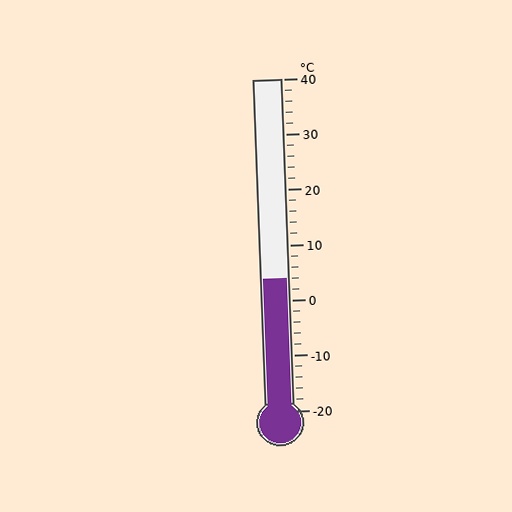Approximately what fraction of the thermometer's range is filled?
The thermometer is filled to approximately 40% of its range.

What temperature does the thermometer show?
The thermometer shows approximately 4°C.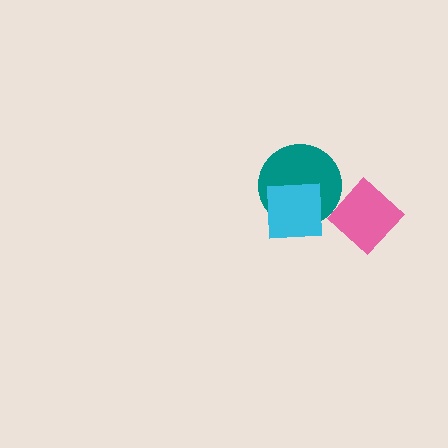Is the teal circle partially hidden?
Yes, it is partially covered by another shape.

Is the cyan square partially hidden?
No, no other shape covers it.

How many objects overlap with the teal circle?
1 object overlaps with the teal circle.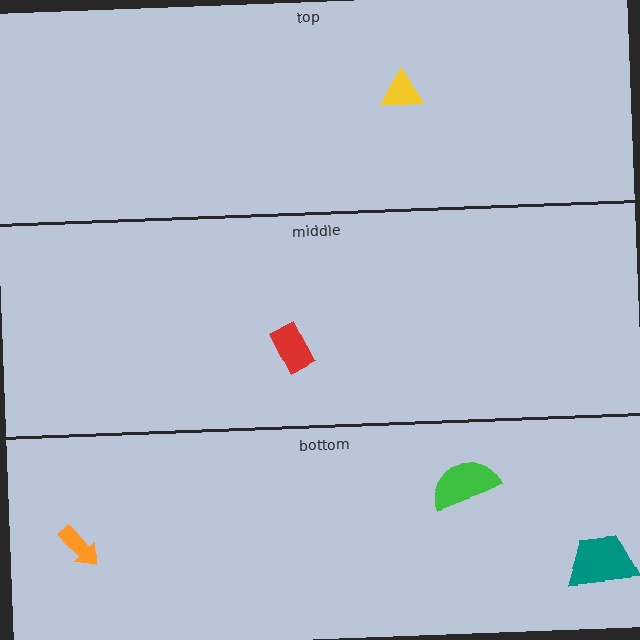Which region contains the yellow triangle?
The top region.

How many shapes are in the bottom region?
3.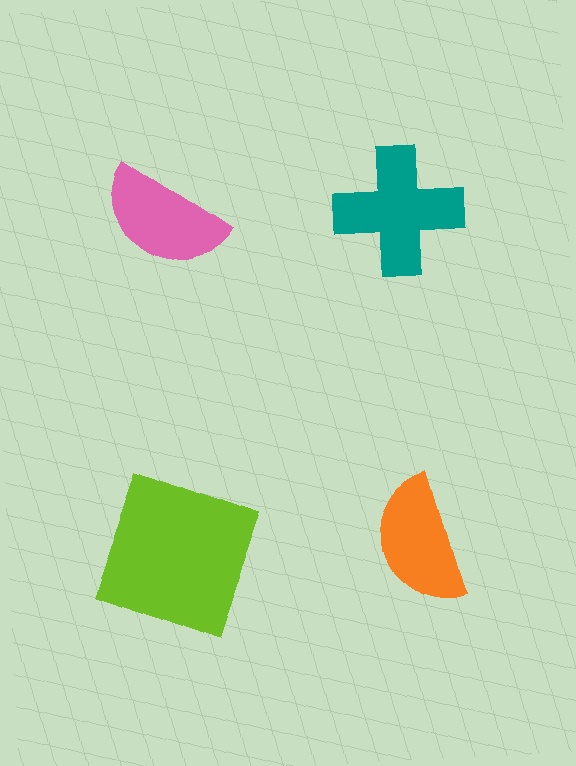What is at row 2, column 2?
An orange semicircle.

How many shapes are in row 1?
2 shapes.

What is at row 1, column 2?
A teal cross.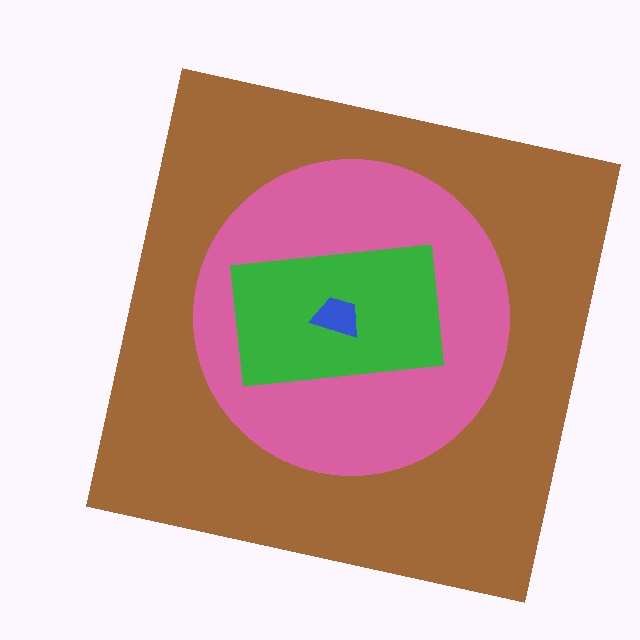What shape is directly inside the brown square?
The pink circle.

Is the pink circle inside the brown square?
Yes.